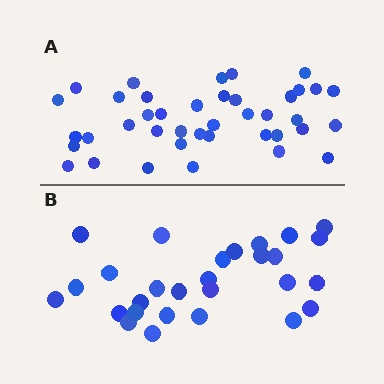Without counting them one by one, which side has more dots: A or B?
Region A (the top region) has more dots.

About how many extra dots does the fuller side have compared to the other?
Region A has roughly 12 or so more dots than region B.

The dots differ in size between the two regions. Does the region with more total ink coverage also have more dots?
No. Region B has more total ink coverage because its dots are larger, but region A actually contains more individual dots. Total area can be misleading — the number of items is what matters here.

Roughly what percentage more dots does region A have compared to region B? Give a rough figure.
About 45% more.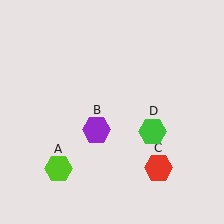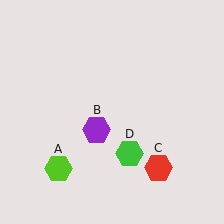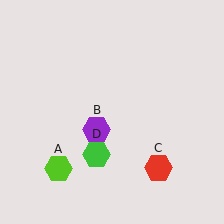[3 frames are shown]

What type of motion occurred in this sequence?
The green hexagon (object D) rotated clockwise around the center of the scene.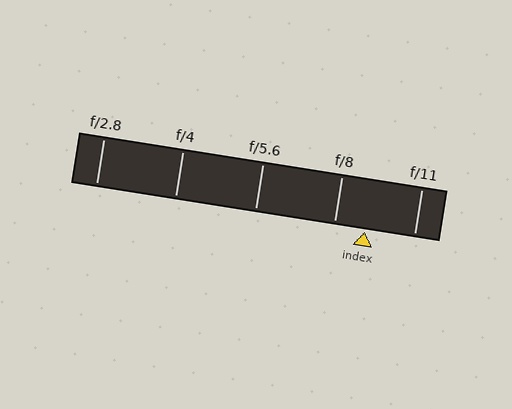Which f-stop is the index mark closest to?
The index mark is closest to f/8.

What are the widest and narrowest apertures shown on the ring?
The widest aperture shown is f/2.8 and the narrowest is f/11.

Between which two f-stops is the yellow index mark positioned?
The index mark is between f/8 and f/11.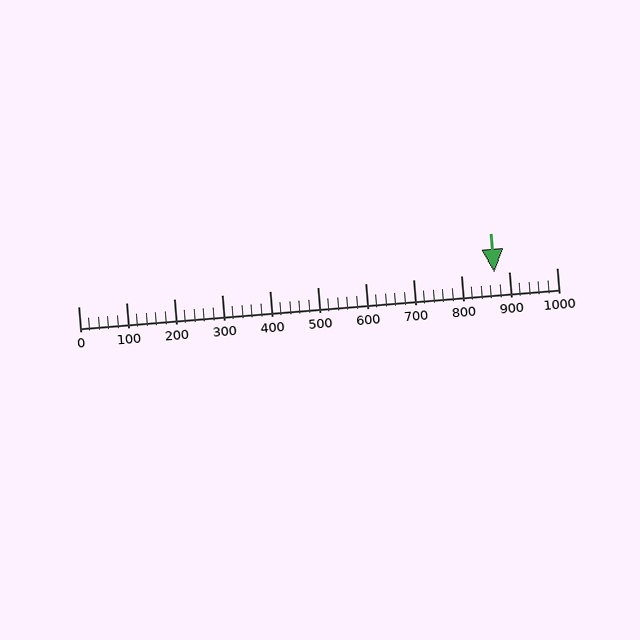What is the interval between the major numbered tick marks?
The major tick marks are spaced 100 units apart.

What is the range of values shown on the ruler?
The ruler shows values from 0 to 1000.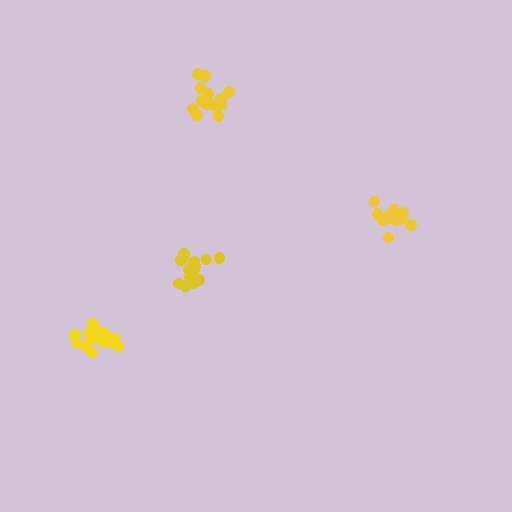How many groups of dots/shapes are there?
There are 4 groups.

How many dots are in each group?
Group 1: 14 dots, Group 2: 17 dots, Group 3: 13 dots, Group 4: 16 dots (60 total).